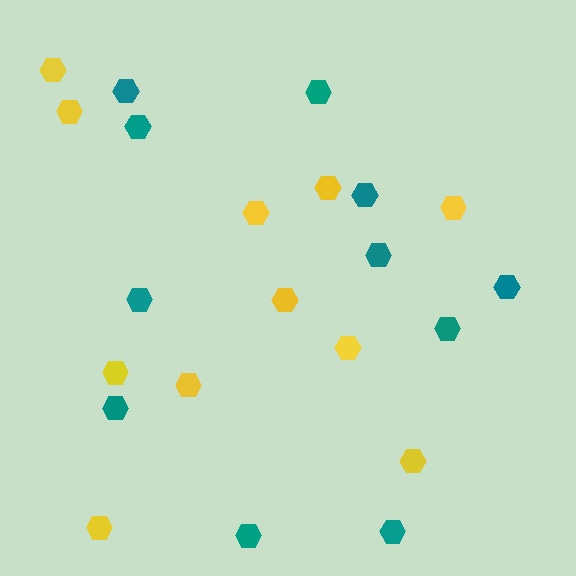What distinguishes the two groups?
There are 2 groups: one group of yellow hexagons (11) and one group of teal hexagons (11).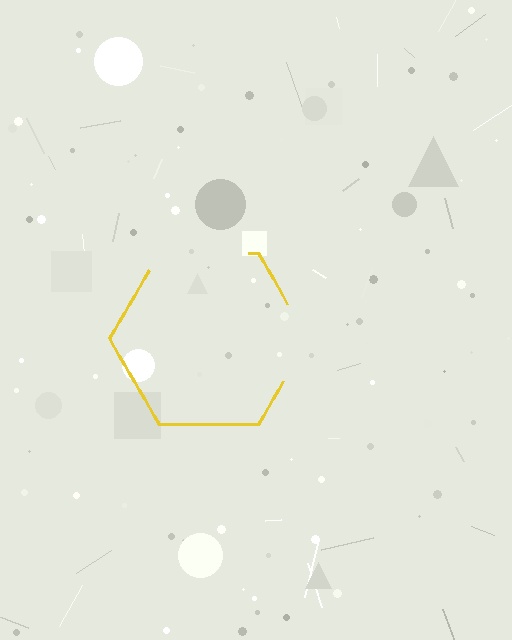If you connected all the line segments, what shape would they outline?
They would outline a hexagon.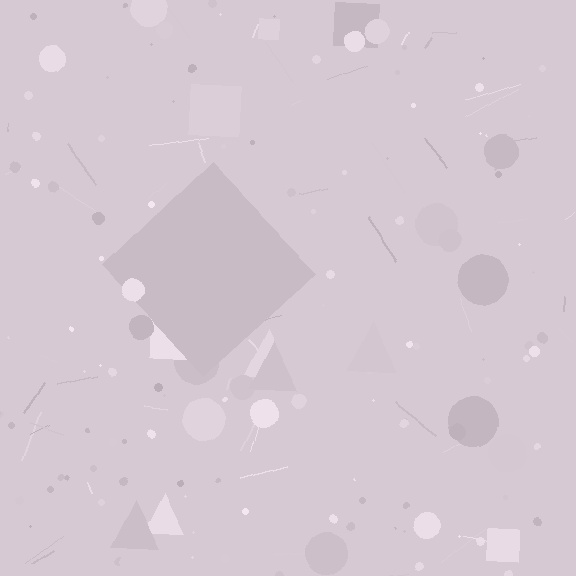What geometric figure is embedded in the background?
A diamond is embedded in the background.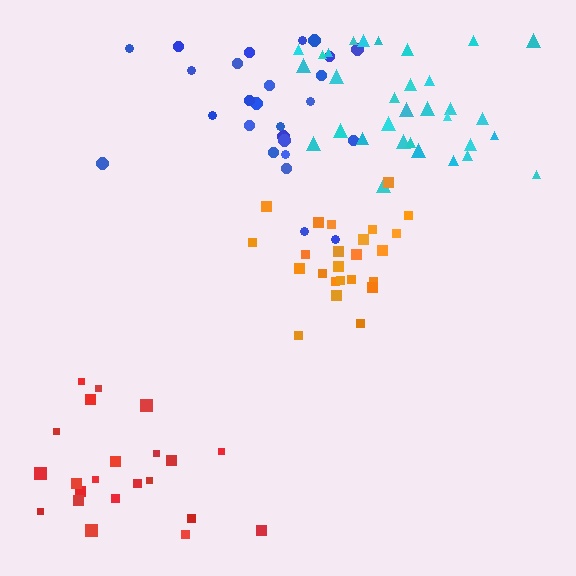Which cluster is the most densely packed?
Orange.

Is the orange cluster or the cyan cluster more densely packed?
Orange.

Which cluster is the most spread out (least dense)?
Red.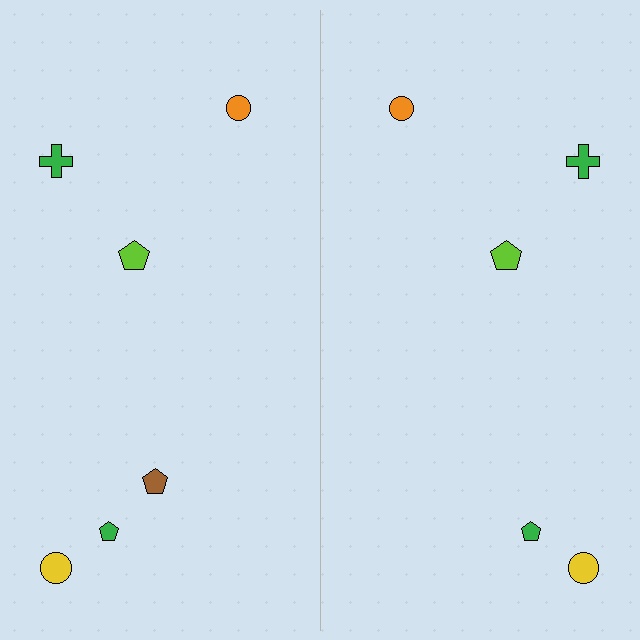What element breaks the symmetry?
A brown pentagon is missing from the right side.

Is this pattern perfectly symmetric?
No, the pattern is not perfectly symmetric. A brown pentagon is missing from the right side.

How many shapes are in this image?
There are 11 shapes in this image.